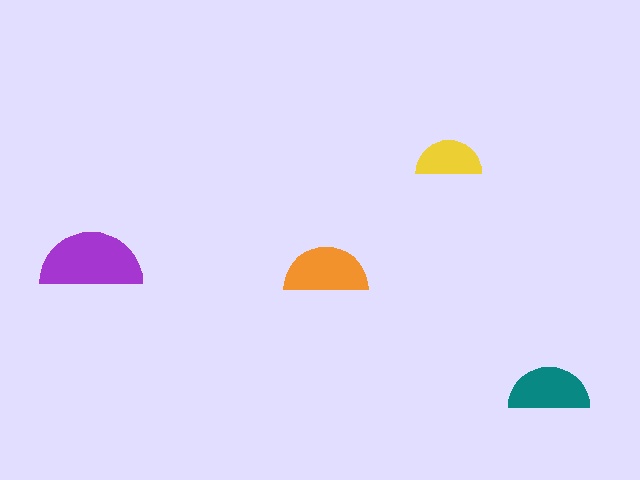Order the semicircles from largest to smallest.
the purple one, the orange one, the teal one, the yellow one.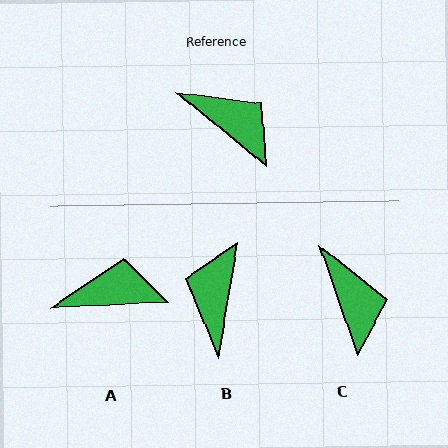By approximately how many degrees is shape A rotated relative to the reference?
Approximately 42 degrees counter-clockwise.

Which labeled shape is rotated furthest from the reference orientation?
B, about 120 degrees away.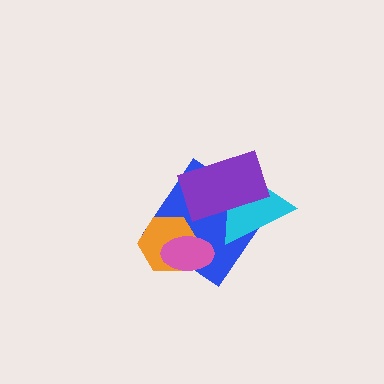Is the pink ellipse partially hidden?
No, no other shape covers it.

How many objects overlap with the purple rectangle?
2 objects overlap with the purple rectangle.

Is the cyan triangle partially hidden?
Yes, it is partially covered by another shape.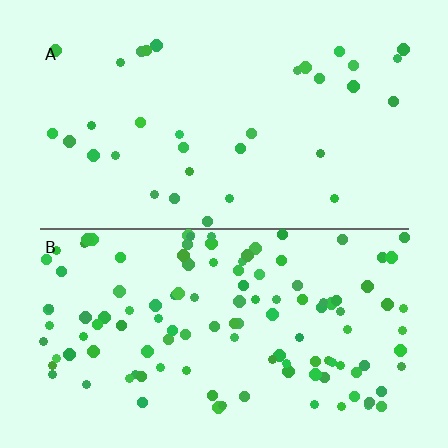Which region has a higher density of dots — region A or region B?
B (the bottom).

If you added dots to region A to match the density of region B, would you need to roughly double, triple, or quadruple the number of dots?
Approximately quadruple.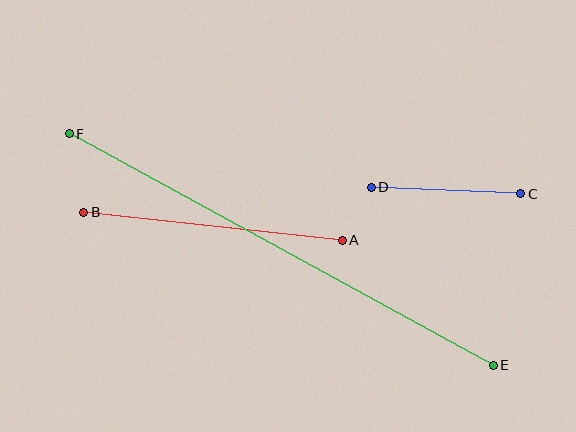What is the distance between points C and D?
The distance is approximately 150 pixels.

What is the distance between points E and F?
The distance is approximately 483 pixels.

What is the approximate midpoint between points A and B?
The midpoint is at approximately (213, 226) pixels.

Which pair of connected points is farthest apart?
Points E and F are farthest apart.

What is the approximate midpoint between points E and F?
The midpoint is at approximately (281, 249) pixels.